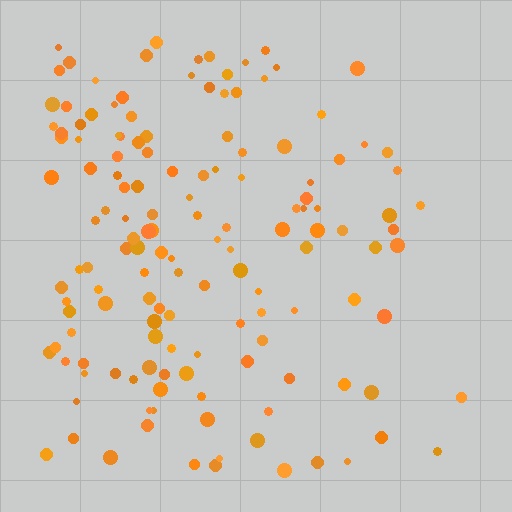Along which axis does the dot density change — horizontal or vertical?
Horizontal.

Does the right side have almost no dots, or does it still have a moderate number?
Still a moderate number, just noticeably fewer than the left.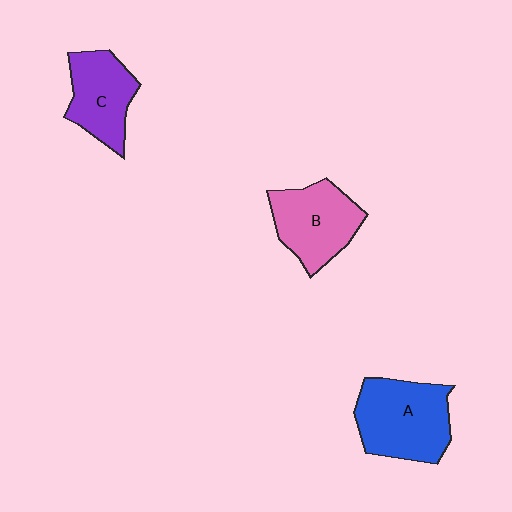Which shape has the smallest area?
Shape C (purple).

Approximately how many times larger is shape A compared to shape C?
Approximately 1.4 times.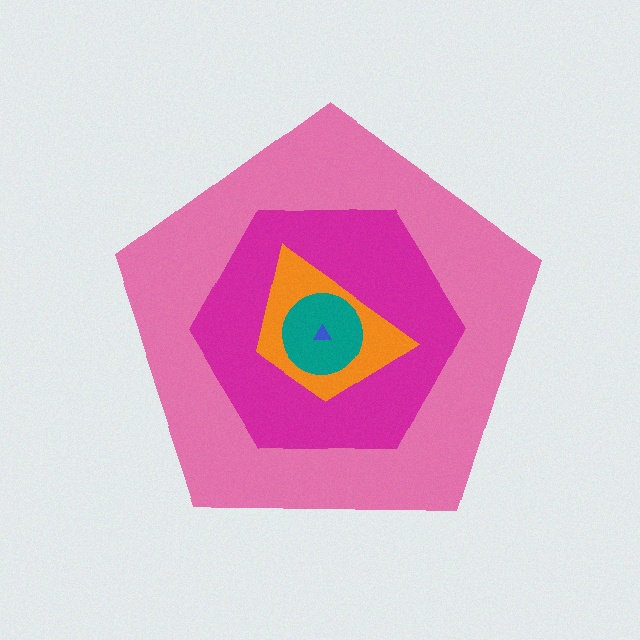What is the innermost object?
The blue triangle.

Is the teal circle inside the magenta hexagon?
Yes.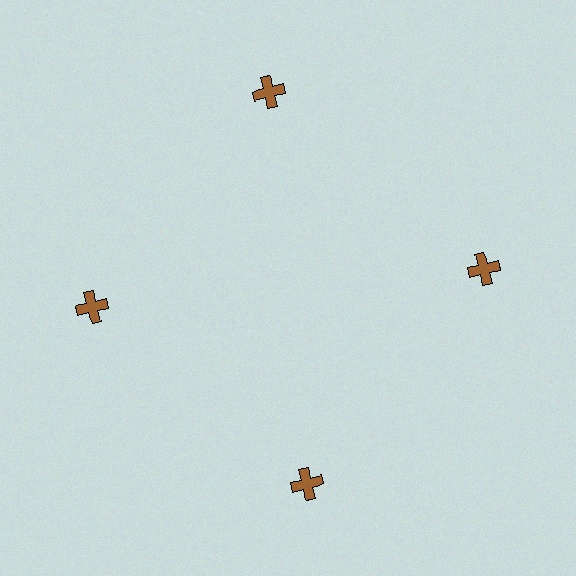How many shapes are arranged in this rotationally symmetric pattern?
There are 4 shapes, arranged in 4 groups of 1.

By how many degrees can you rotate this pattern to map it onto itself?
The pattern maps onto itself every 90 degrees of rotation.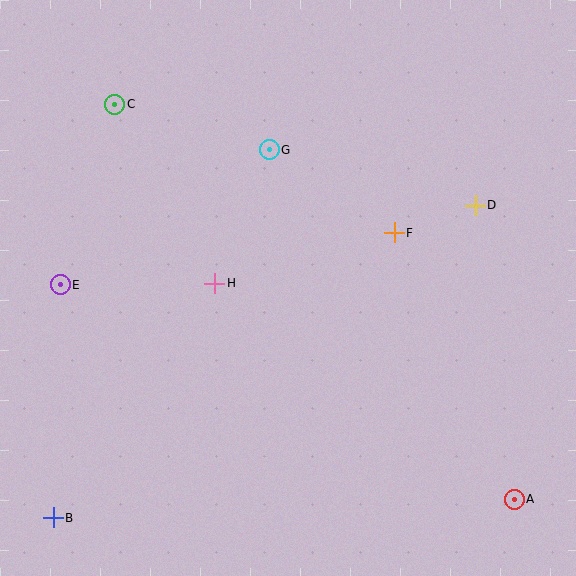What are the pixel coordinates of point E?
Point E is at (60, 285).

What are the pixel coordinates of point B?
Point B is at (53, 518).